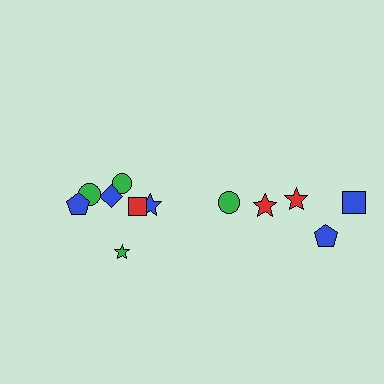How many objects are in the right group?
There are 5 objects.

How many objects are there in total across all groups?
There are 12 objects.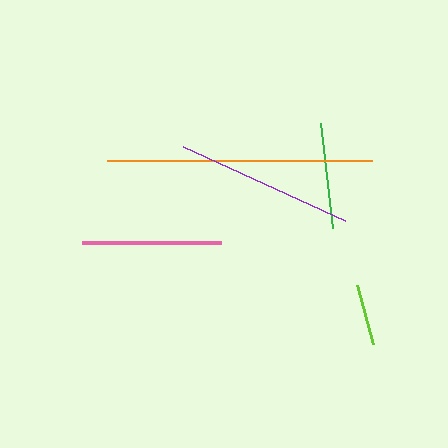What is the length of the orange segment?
The orange segment is approximately 265 pixels long.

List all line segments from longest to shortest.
From longest to shortest: orange, purple, pink, green, lime.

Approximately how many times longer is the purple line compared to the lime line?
The purple line is approximately 2.9 times the length of the lime line.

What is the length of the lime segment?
The lime segment is approximately 61 pixels long.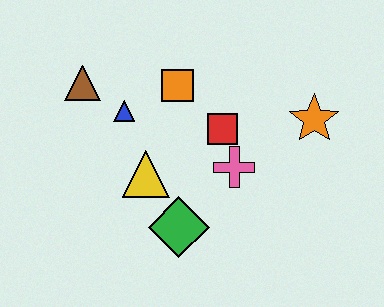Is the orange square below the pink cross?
No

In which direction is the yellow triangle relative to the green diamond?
The yellow triangle is above the green diamond.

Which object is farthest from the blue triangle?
The orange star is farthest from the blue triangle.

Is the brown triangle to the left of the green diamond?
Yes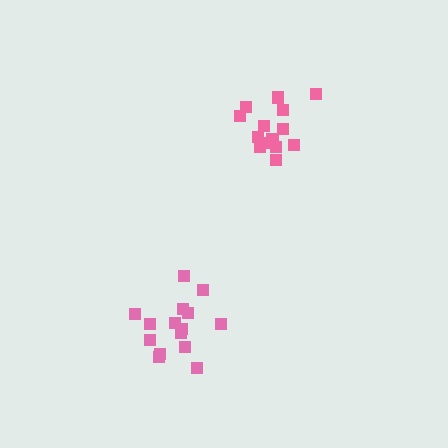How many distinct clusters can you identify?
There are 2 distinct clusters.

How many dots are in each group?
Group 1: 15 dots, Group 2: 15 dots (30 total).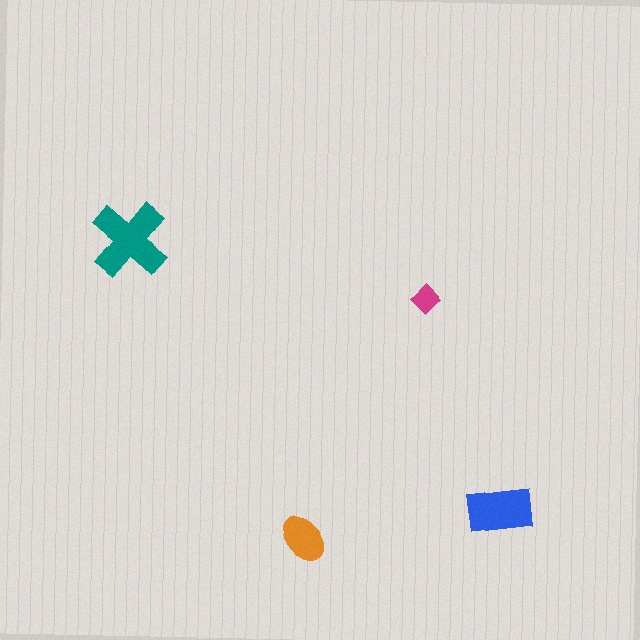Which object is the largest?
The teal cross.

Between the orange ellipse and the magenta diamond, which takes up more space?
The orange ellipse.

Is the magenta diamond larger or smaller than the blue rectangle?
Smaller.